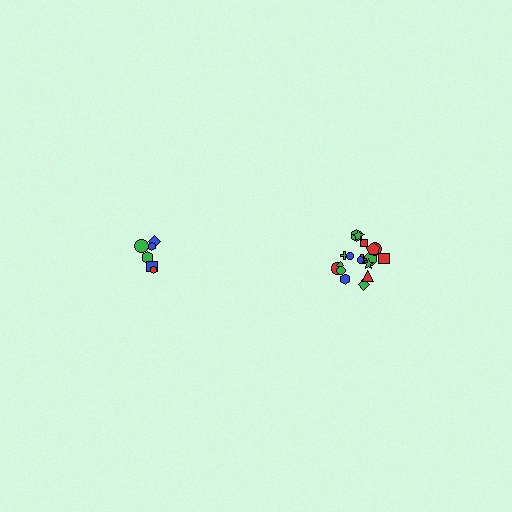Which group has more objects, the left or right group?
The right group.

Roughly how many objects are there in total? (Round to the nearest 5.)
Roughly 25 objects in total.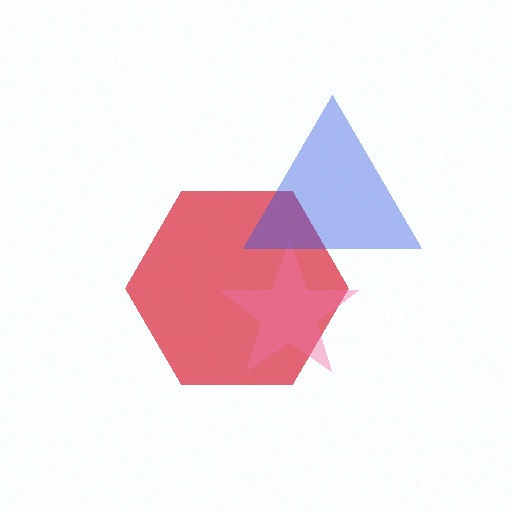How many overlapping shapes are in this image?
There are 3 overlapping shapes in the image.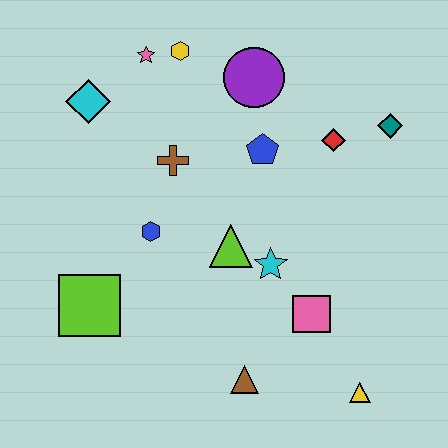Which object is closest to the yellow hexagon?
The pink star is closest to the yellow hexagon.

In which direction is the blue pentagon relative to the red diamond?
The blue pentagon is to the left of the red diamond.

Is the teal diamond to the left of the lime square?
No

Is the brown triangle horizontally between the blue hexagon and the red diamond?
Yes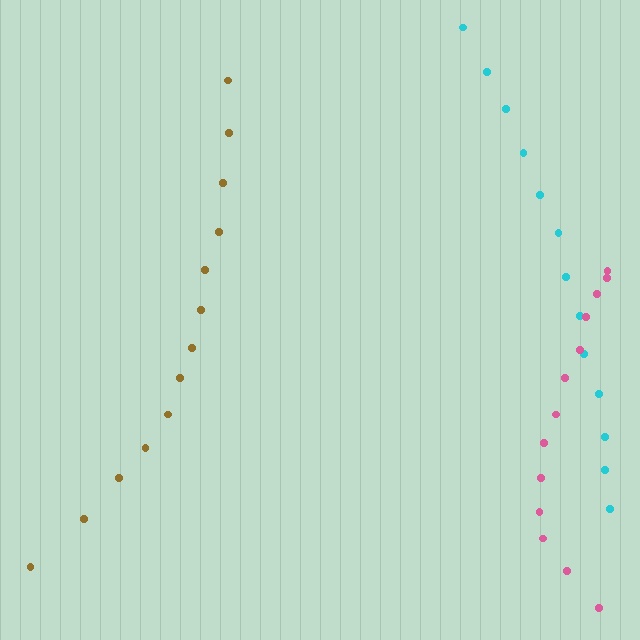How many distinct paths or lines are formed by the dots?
There are 3 distinct paths.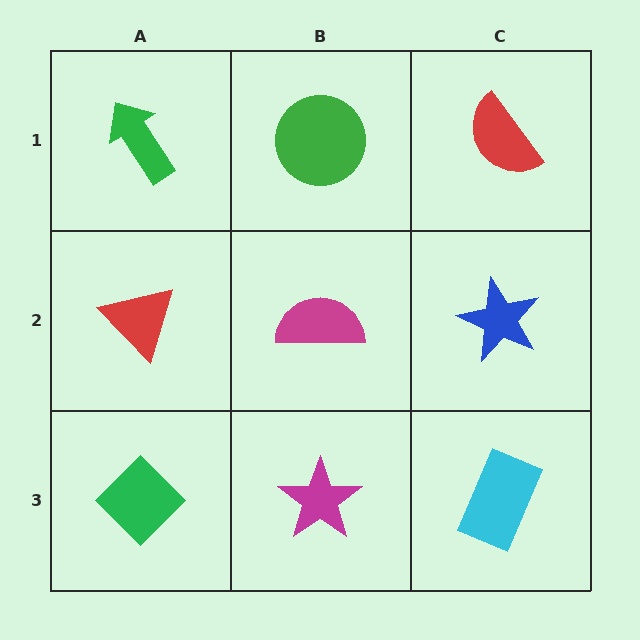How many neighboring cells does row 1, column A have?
2.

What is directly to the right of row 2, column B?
A blue star.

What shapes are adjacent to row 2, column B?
A green circle (row 1, column B), a magenta star (row 3, column B), a red triangle (row 2, column A), a blue star (row 2, column C).